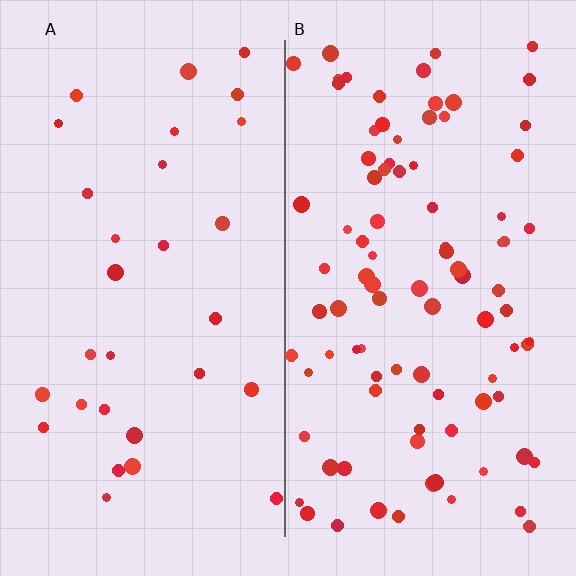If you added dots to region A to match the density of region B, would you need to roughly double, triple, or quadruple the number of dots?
Approximately triple.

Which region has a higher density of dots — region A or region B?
B (the right).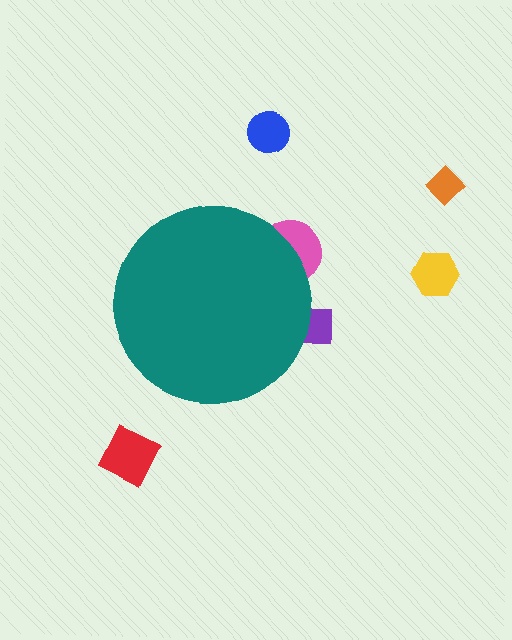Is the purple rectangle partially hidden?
Yes, the purple rectangle is partially hidden behind the teal circle.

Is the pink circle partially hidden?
Yes, the pink circle is partially hidden behind the teal circle.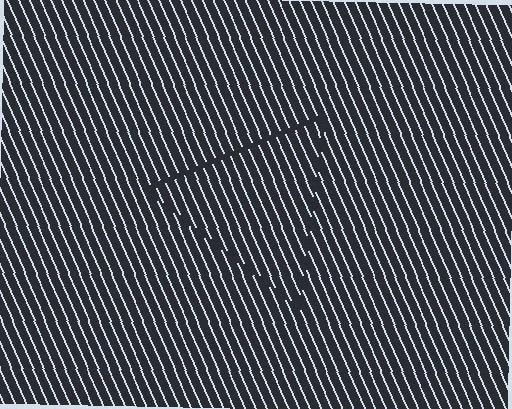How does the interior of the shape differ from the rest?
The interior of the shape contains the same grating, shifted by half a period — the contour is defined by the phase discontinuity where line-ends from the inner and outer gratings abut.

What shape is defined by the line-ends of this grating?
An illusory triangle. The interior of the shape contains the same grating, shifted by half a period — the contour is defined by the phase discontinuity where line-ends from the inner and outer gratings abut.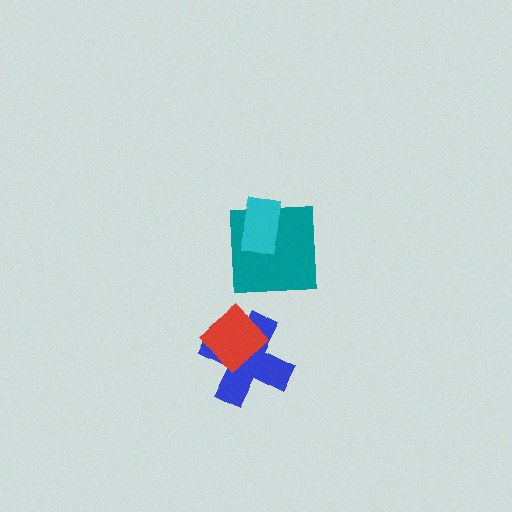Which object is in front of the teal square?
The cyan rectangle is in front of the teal square.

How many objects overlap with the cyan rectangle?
1 object overlaps with the cyan rectangle.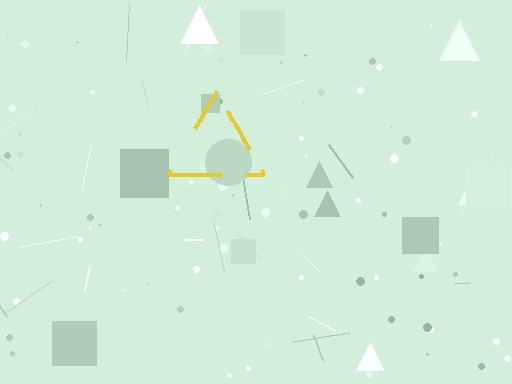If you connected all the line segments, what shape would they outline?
They would outline a triangle.